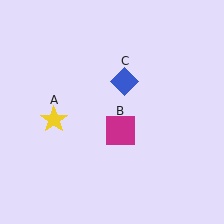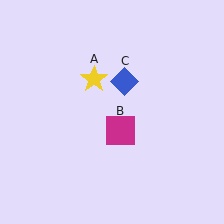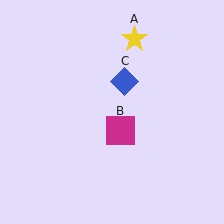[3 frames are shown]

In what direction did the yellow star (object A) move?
The yellow star (object A) moved up and to the right.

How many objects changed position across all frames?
1 object changed position: yellow star (object A).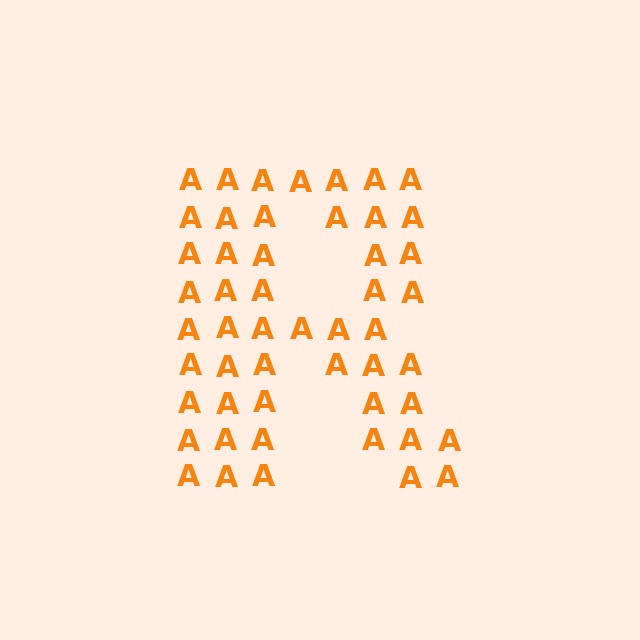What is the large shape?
The large shape is the letter R.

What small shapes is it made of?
It is made of small letter A's.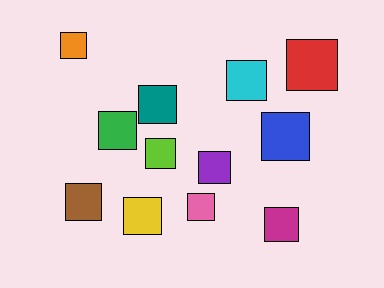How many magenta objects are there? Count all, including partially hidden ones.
There is 1 magenta object.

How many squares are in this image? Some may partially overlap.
There are 12 squares.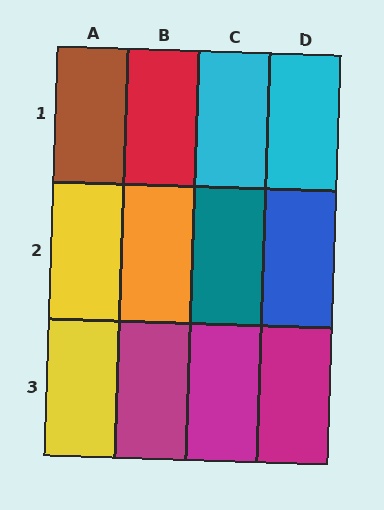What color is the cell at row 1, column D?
Cyan.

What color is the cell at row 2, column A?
Yellow.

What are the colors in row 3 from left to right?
Yellow, magenta, magenta, magenta.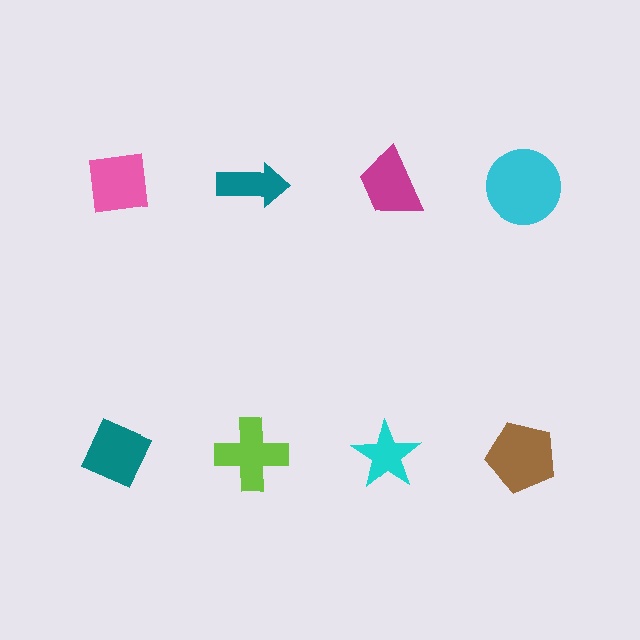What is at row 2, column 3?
A cyan star.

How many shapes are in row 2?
4 shapes.